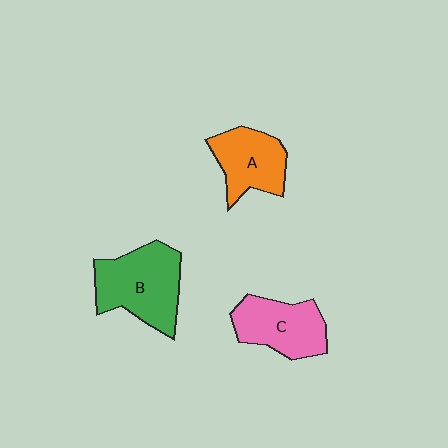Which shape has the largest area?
Shape B (green).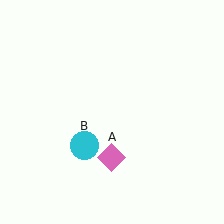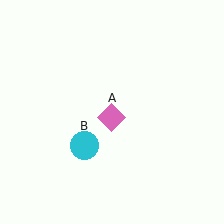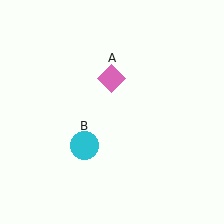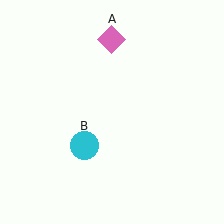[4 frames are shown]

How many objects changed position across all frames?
1 object changed position: pink diamond (object A).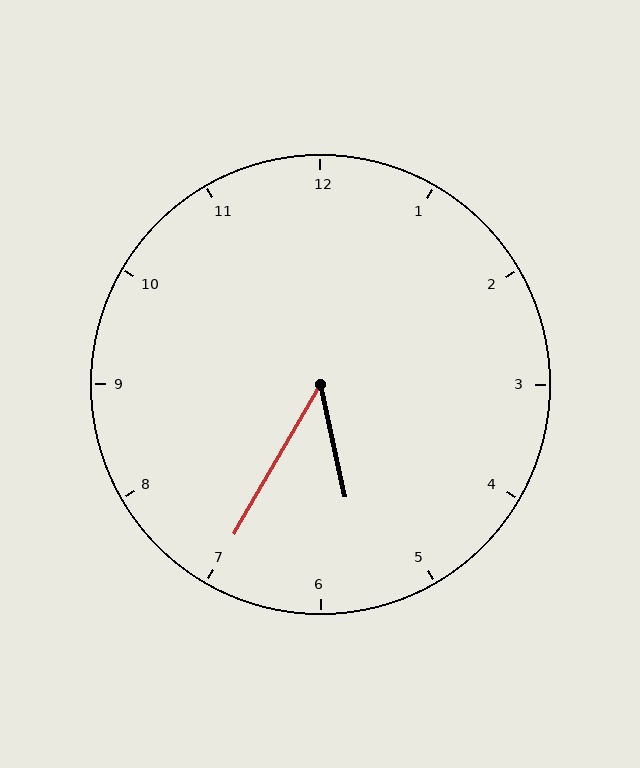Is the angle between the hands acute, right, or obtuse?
It is acute.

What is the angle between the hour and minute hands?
Approximately 42 degrees.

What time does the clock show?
5:35.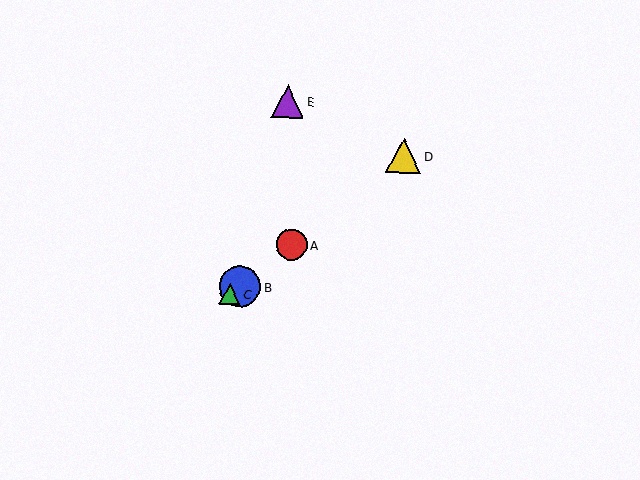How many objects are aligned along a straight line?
4 objects (A, B, C, D) are aligned along a straight line.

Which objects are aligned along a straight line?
Objects A, B, C, D are aligned along a straight line.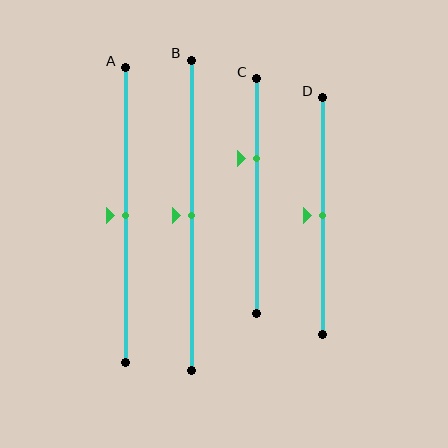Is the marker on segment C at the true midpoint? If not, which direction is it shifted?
No, the marker on segment C is shifted upward by about 16% of the segment length.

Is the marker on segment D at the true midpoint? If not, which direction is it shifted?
Yes, the marker on segment D is at the true midpoint.